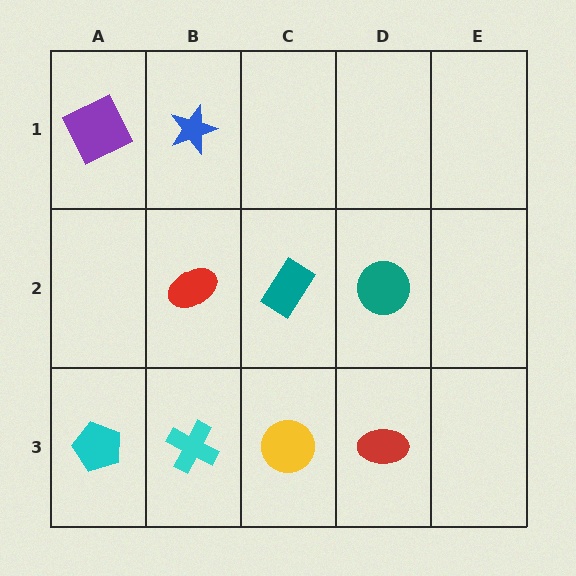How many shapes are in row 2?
3 shapes.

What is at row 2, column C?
A teal rectangle.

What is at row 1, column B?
A blue star.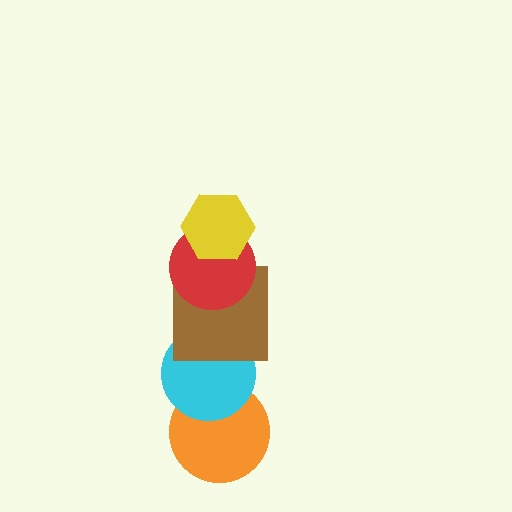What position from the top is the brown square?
The brown square is 3rd from the top.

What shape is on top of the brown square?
The red circle is on top of the brown square.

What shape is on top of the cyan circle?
The brown square is on top of the cyan circle.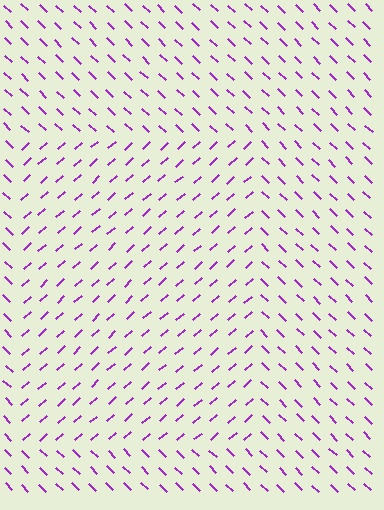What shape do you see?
I see a rectangle.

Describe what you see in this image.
The image is filled with small purple line segments. A rectangle region in the image has lines oriented differently from the surrounding lines, creating a visible texture boundary.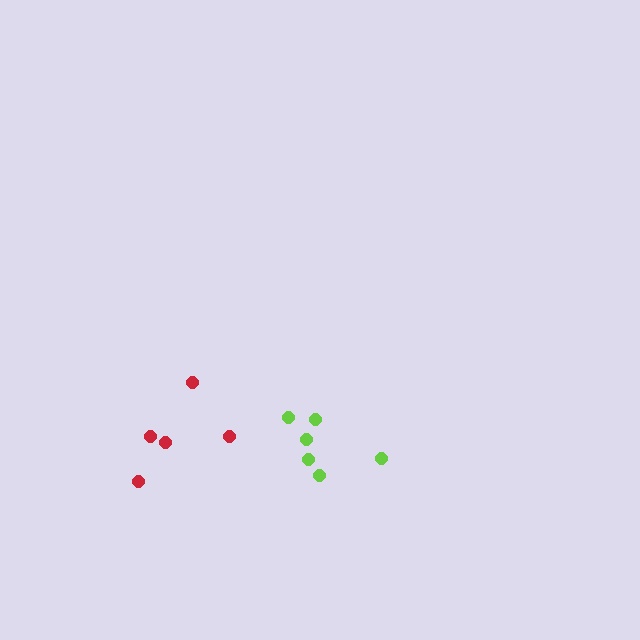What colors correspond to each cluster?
The clusters are colored: red, lime.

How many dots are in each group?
Group 1: 5 dots, Group 2: 6 dots (11 total).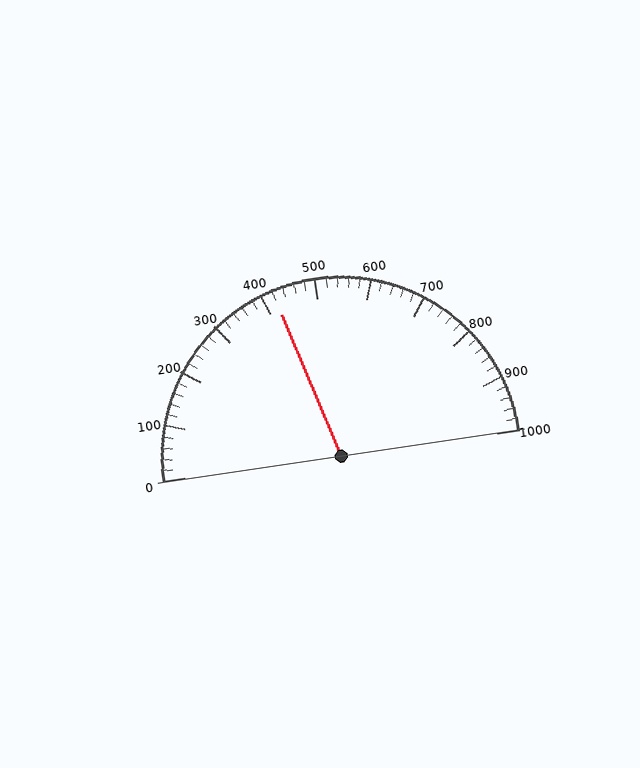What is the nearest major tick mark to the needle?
The nearest major tick mark is 400.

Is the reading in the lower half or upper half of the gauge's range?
The reading is in the lower half of the range (0 to 1000).